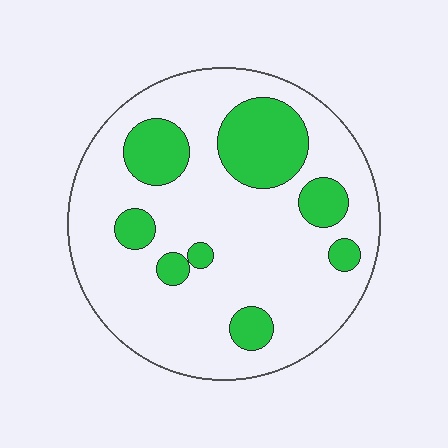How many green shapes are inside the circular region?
8.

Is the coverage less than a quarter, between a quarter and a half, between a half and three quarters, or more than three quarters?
Less than a quarter.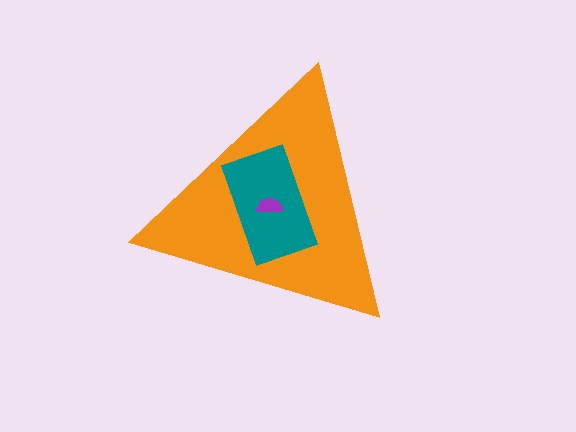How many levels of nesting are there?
3.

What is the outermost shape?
The orange triangle.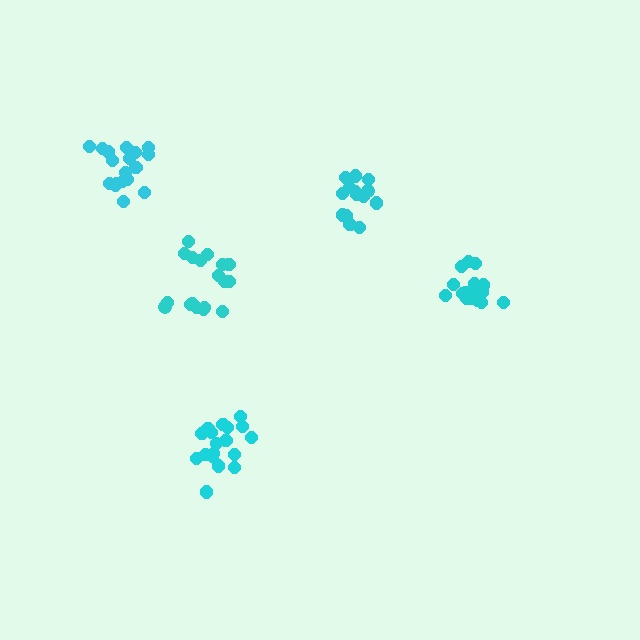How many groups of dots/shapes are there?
There are 5 groups.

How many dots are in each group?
Group 1: 14 dots, Group 2: 19 dots, Group 3: 18 dots, Group 4: 17 dots, Group 5: 18 dots (86 total).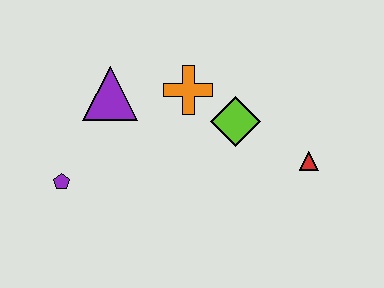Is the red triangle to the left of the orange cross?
No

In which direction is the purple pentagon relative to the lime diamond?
The purple pentagon is to the left of the lime diamond.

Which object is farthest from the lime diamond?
The purple pentagon is farthest from the lime diamond.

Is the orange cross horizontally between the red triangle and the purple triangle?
Yes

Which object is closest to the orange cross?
The lime diamond is closest to the orange cross.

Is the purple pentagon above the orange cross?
No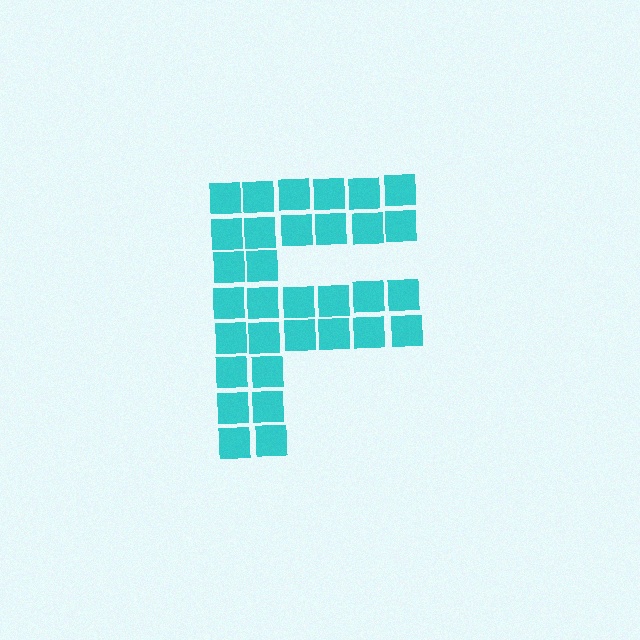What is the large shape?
The large shape is the letter F.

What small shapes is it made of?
It is made of small squares.